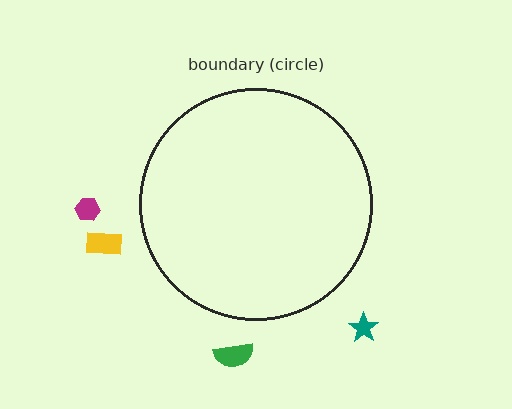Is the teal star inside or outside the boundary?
Outside.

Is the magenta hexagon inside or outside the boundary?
Outside.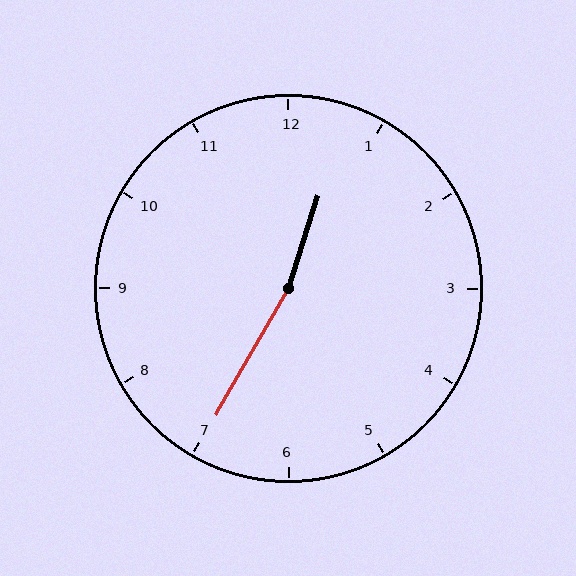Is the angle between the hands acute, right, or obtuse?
It is obtuse.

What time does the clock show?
12:35.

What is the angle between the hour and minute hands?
Approximately 168 degrees.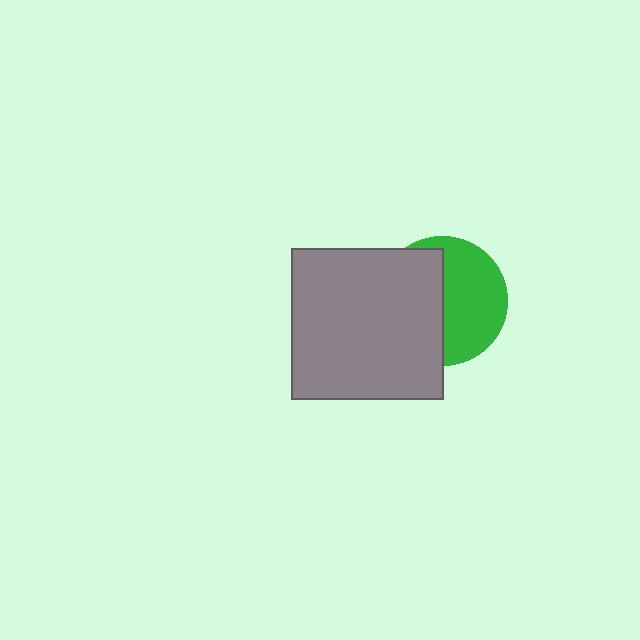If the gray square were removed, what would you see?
You would see the complete green circle.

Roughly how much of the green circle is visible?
About half of it is visible (roughly 51%).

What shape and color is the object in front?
The object in front is a gray square.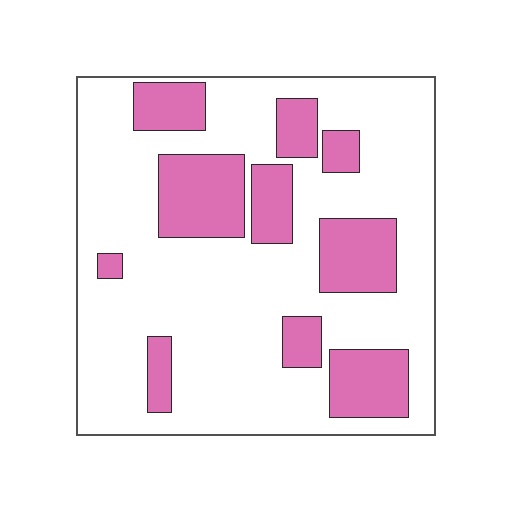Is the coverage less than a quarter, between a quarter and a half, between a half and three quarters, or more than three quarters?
Between a quarter and a half.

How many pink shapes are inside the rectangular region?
10.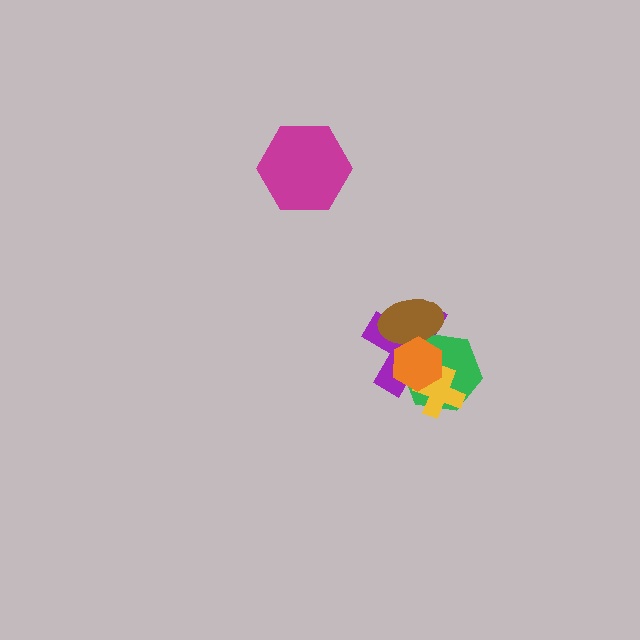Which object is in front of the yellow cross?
The orange hexagon is in front of the yellow cross.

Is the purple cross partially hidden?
Yes, it is partially covered by another shape.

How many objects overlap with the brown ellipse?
3 objects overlap with the brown ellipse.